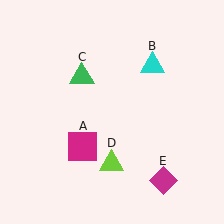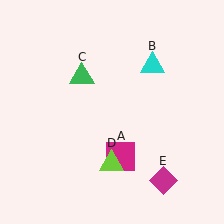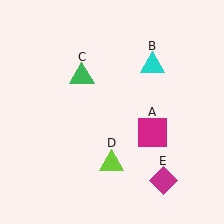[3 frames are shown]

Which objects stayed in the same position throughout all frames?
Cyan triangle (object B) and green triangle (object C) and lime triangle (object D) and magenta diamond (object E) remained stationary.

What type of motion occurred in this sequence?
The magenta square (object A) rotated counterclockwise around the center of the scene.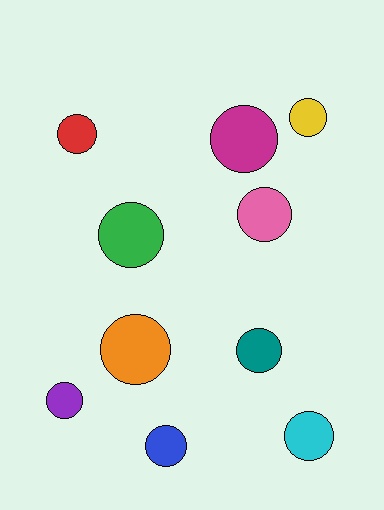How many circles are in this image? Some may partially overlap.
There are 10 circles.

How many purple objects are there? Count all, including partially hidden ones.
There is 1 purple object.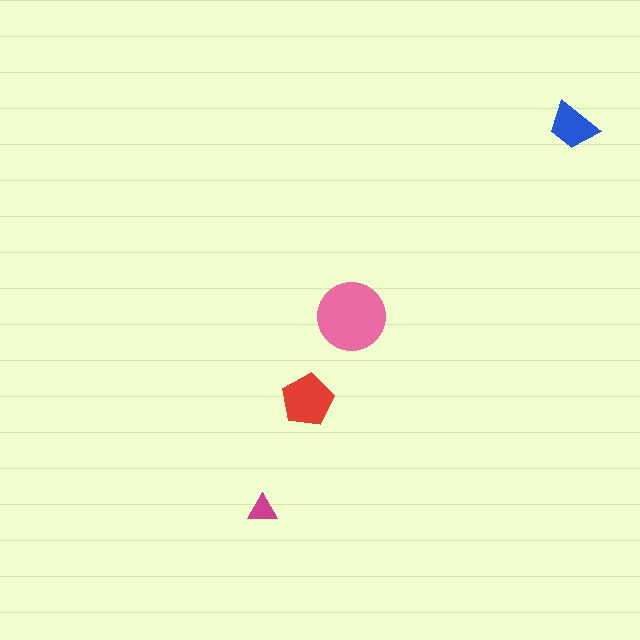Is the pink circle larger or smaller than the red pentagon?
Larger.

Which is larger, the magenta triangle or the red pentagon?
The red pentagon.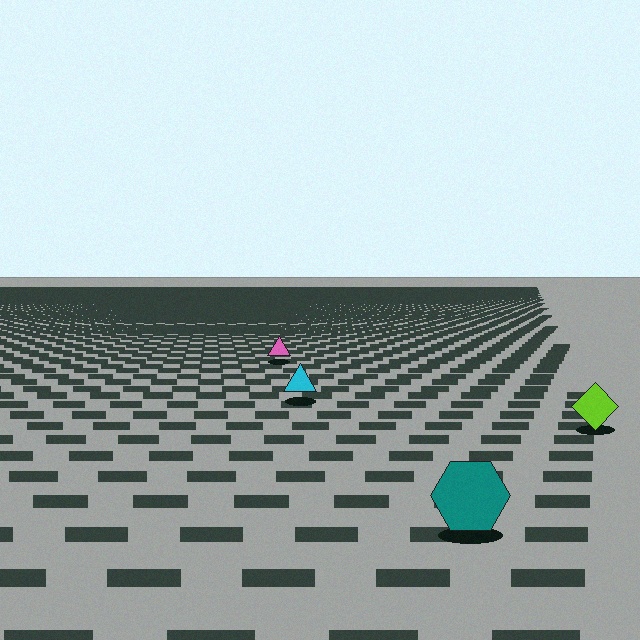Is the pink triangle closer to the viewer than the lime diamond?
No. The lime diamond is closer — you can tell from the texture gradient: the ground texture is coarser near it.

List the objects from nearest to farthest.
From nearest to farthest: the teal hexagon, the lime diamond, the cyan triangle, the pink triangle.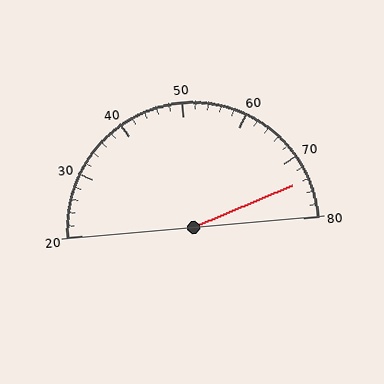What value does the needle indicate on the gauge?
The needle indicates approximately 74.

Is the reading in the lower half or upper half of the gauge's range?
The reading is in the upper half of the range (20 to 80).